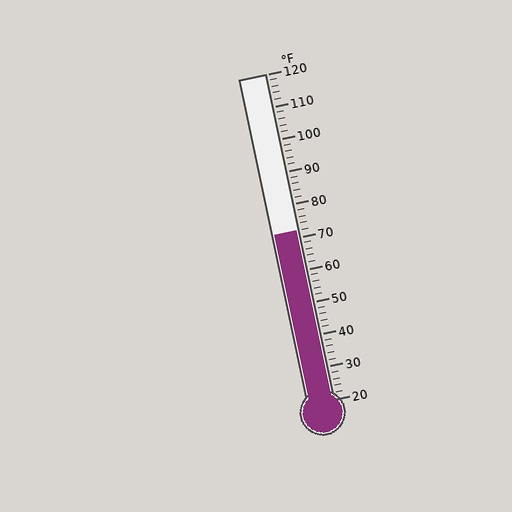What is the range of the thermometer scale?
The thermometer scale ranges from 20°F to 120°F.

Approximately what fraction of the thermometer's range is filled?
The thermometer is filled to approximately 50% of its range.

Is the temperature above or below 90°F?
The temperature is below 90°F.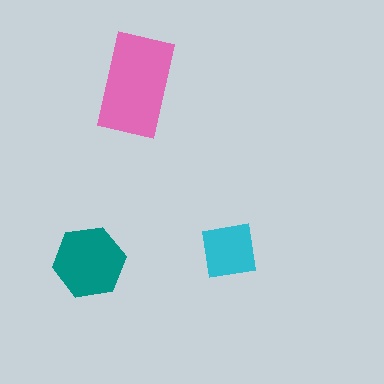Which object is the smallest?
The cyan square.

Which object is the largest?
The pink rectangle.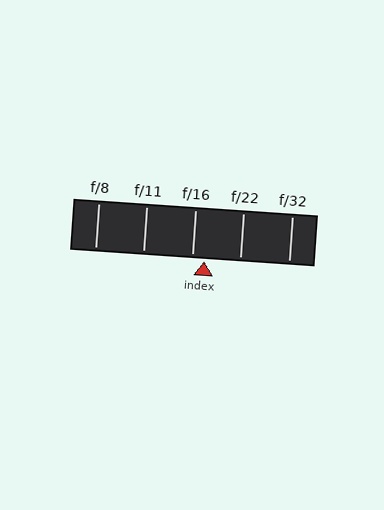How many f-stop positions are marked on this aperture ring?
There are 5 f-stop positions marked.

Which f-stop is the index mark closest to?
The index mark is closest to f/16.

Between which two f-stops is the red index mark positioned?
The index mark is between f/16 and f/22.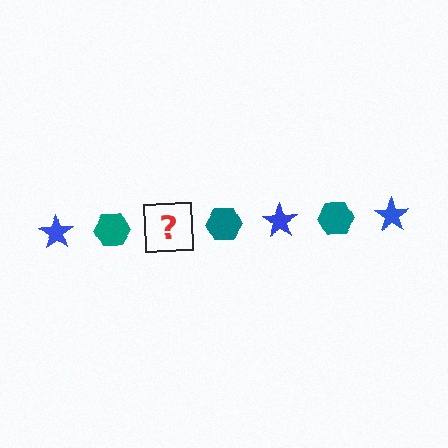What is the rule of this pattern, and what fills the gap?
The rule is that the pattern alternates between blue star and teal hexagon. The gap should be filled with a blue star.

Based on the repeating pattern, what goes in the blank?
The blank should be a blue star.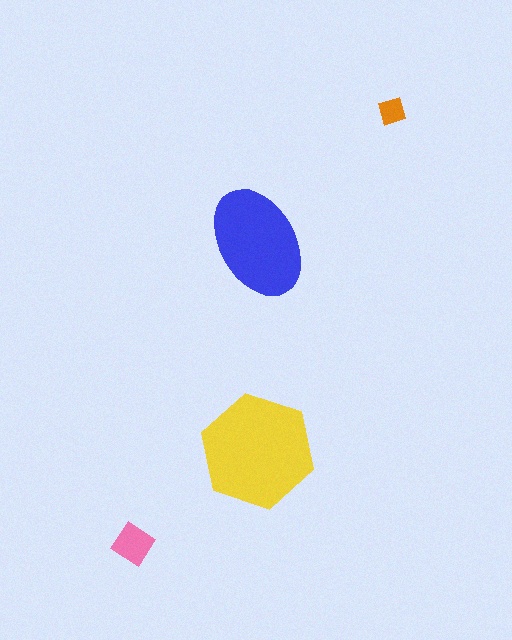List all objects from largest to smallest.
The yellow hexagon, the blue ellipse, the pink diamond, the orange diamond.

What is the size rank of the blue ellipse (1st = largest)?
2nd.